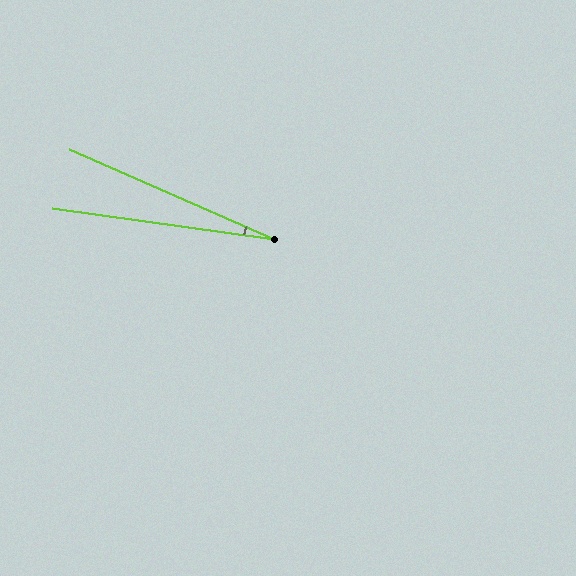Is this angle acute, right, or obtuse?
It is acute.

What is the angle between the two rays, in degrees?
Approximately 16 degrees.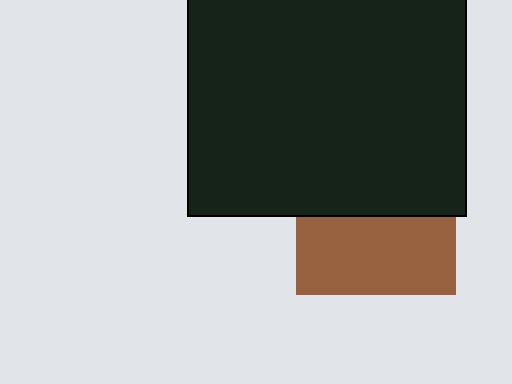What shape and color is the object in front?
The object in front is a black rectangle.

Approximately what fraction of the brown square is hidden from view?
Roughly 51% of the brown square is hidden behind the black rectangle.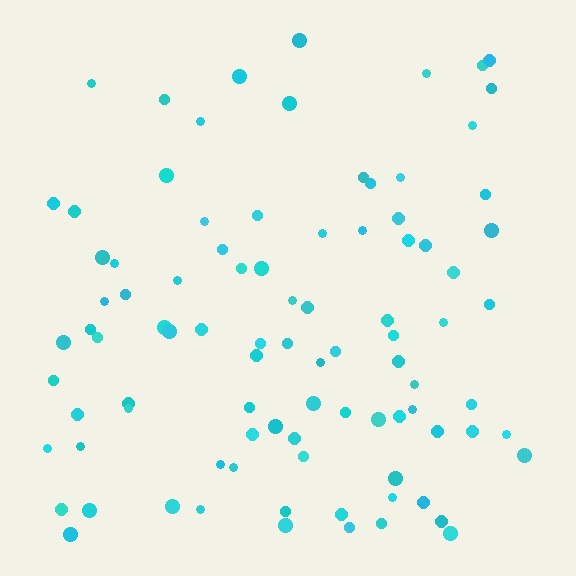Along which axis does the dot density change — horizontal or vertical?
Vertical.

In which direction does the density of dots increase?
From top to bottom, with the bottom side densest.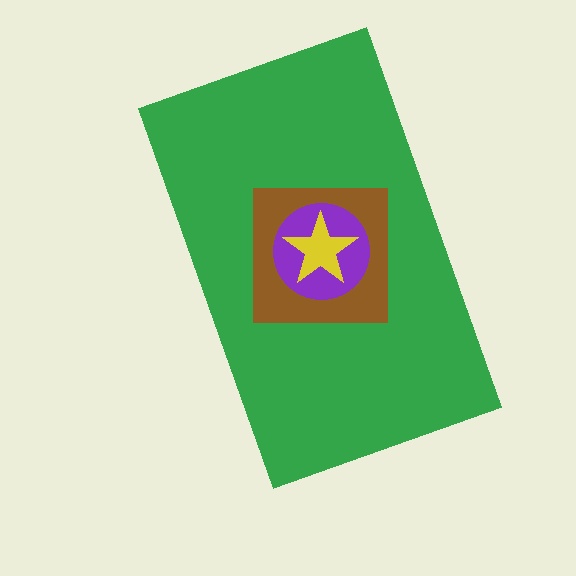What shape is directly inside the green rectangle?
The brown square.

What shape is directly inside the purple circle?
The yellow star.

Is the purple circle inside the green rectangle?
Yes.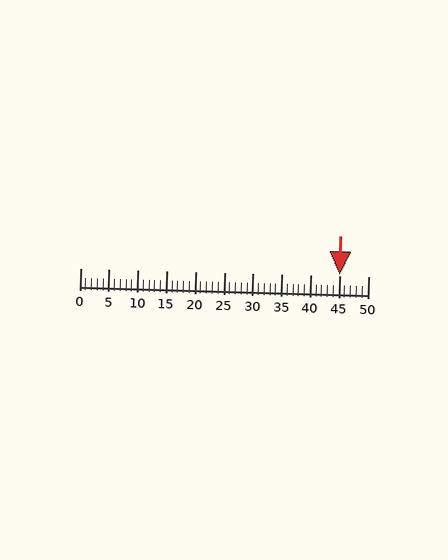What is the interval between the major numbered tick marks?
The major tick marks are spaced 5 units apart.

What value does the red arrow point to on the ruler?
The red arrow points to approximately 45.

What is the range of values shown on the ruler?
The ruler shows values from 0 to 50.